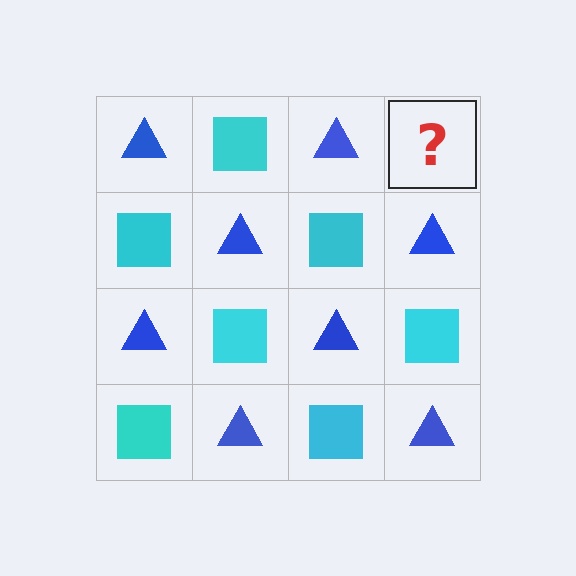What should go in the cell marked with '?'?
The missing cell should contain a cyan square.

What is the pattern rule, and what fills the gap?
The rule is that it alternates blue triangle and cyan square in a checkerboard pattern. The gap should be filled with a cyan square.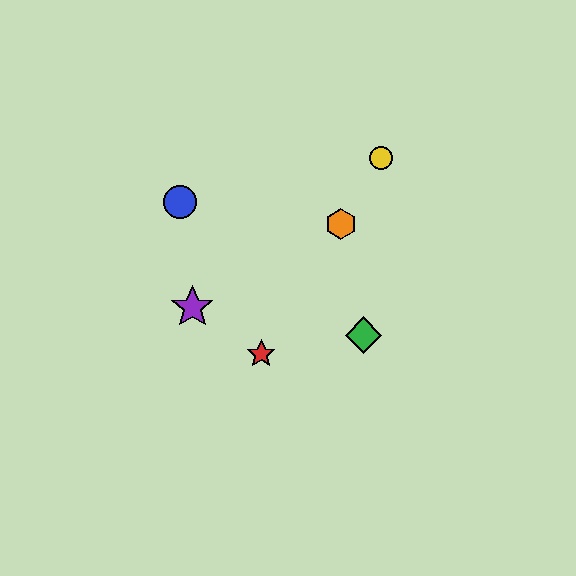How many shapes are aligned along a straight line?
3 shapes (the red star, the yellow circle, the orange hexagon) are aligned along a straight line.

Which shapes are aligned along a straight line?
The red star, the yellow circle, the orange hexagon are aligned along a straight line.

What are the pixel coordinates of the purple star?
The purple star is at (192, 307).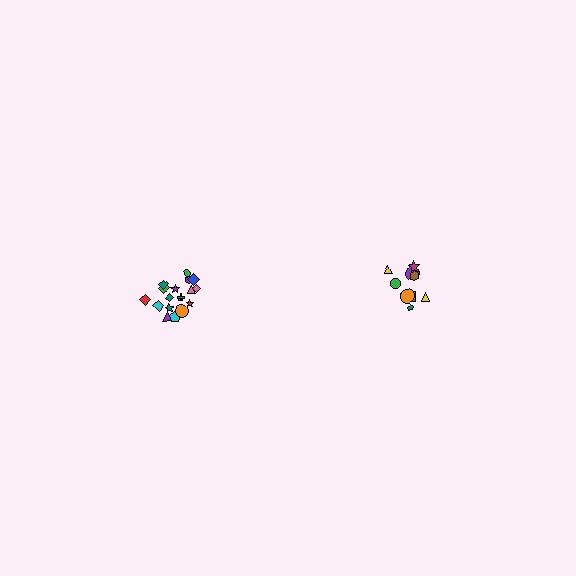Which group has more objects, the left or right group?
The left group.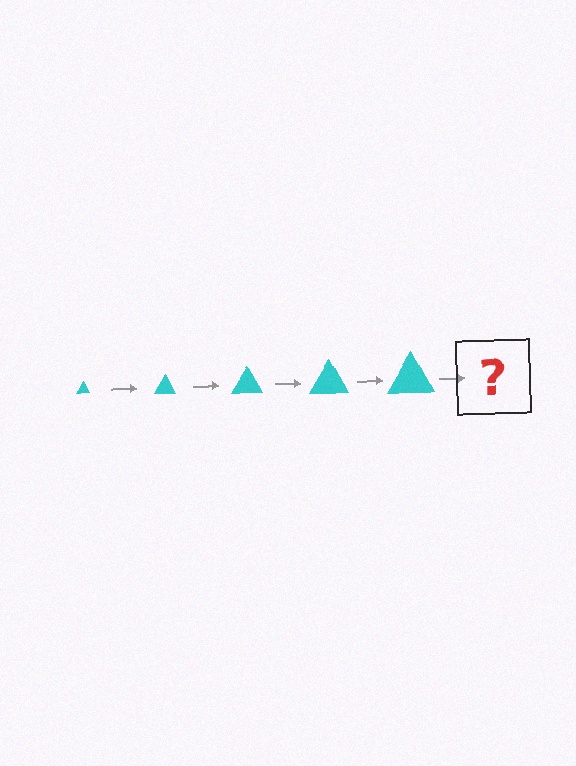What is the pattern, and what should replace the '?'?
The pattern is that the triangle gets progressively larger each step. The '?' should be a cyan triangle, larger than the previous one.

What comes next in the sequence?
The next element should be a cyan triangle, larger than the previous one.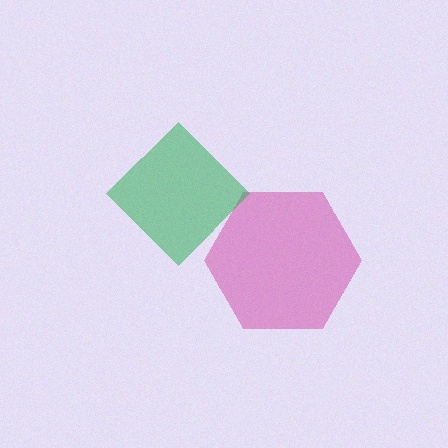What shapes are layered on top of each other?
The layered shapes are: a magenta hexagon, a green diamond.